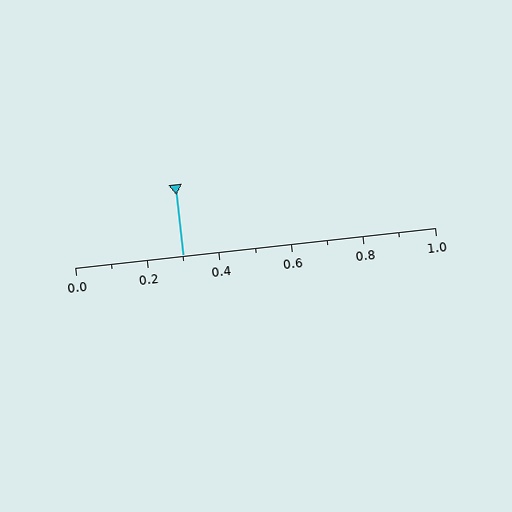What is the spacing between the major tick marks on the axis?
The major ticks are spaced 0.2 apart.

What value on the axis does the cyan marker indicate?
The marker indicates approximately 0.3.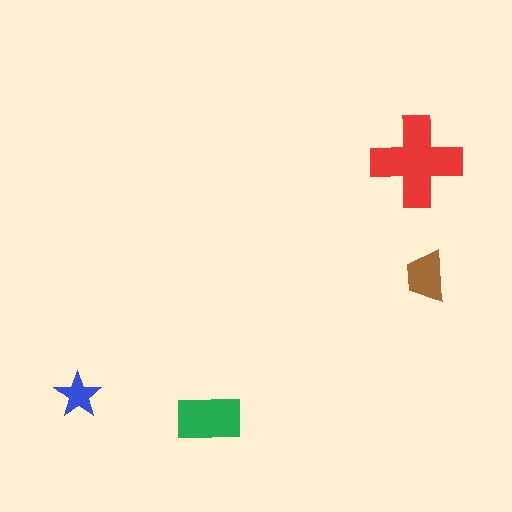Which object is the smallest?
The blue star.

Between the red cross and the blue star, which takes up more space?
The red cross.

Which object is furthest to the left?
The blue star is leftmost.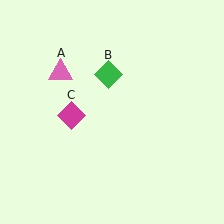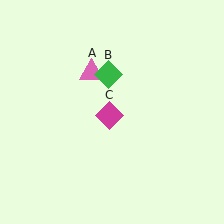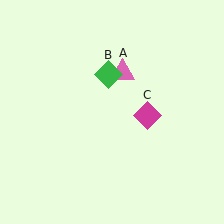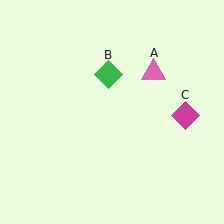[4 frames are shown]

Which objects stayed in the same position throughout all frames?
Green diamond (object B) remained stationary.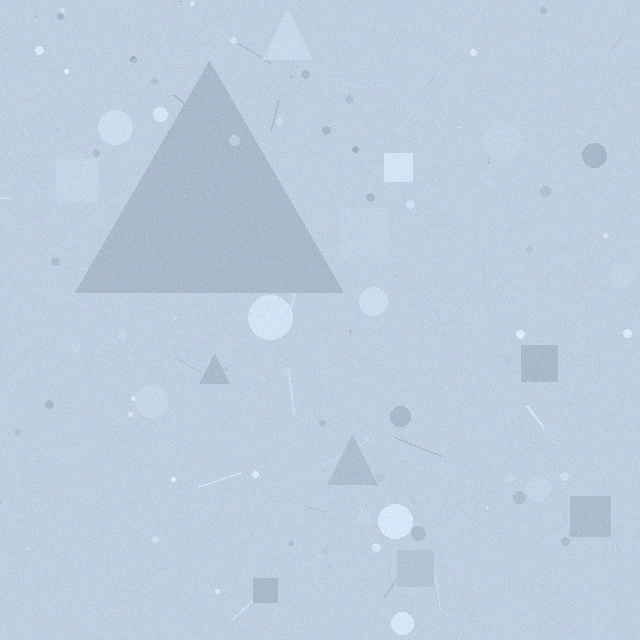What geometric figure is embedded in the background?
A triangle is embedded in the background.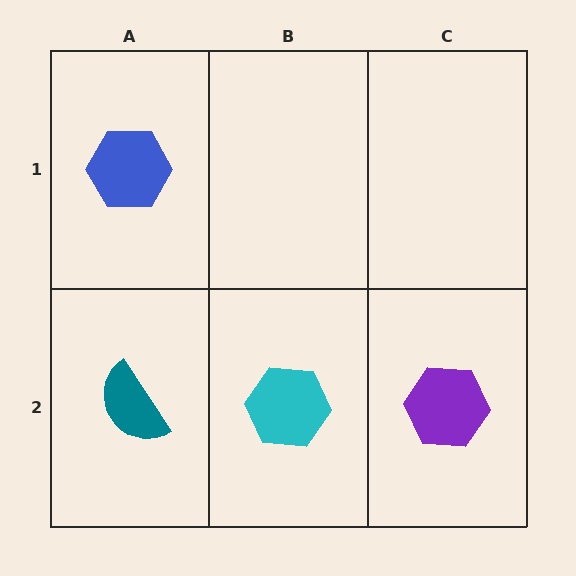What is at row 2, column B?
A cyan hexagon.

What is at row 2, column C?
A purple hexagon.